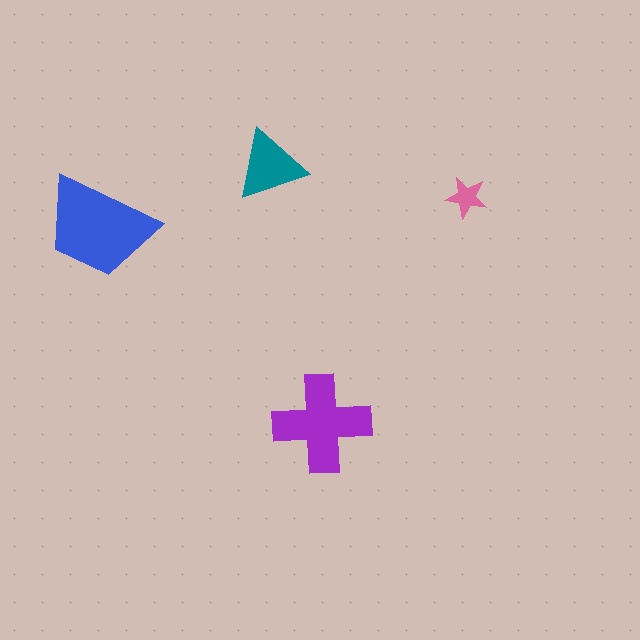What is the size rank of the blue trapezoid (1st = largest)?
1st.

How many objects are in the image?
There are 4 objects in the image.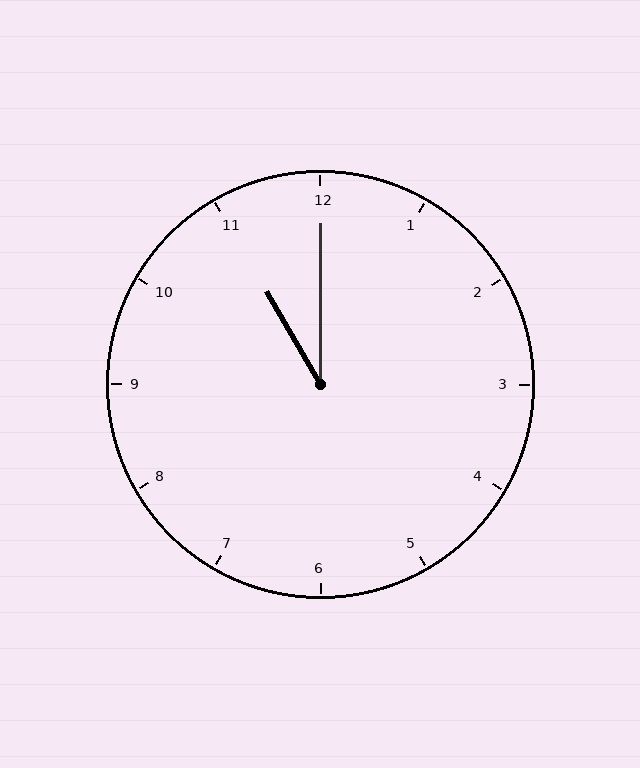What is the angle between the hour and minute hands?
Approximately 30 degrees.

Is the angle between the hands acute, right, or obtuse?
It is acute.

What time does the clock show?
11:00.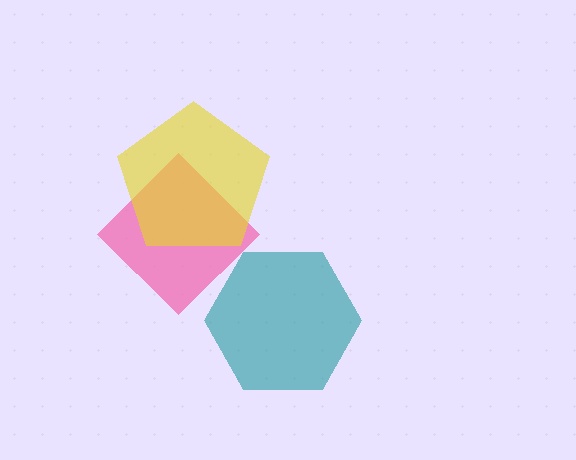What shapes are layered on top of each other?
The layered shapes are: a pink diamond, a teal hexagon, a yellow pentagon.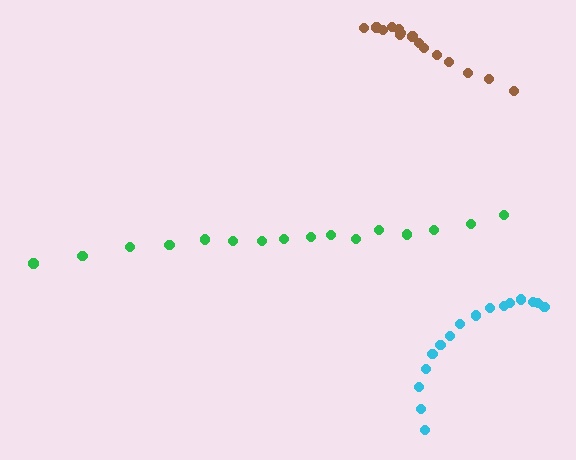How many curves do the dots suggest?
There are 3 distinct paths.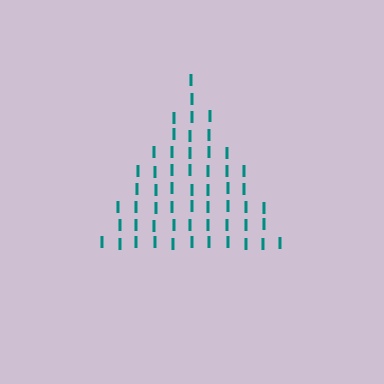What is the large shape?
The large shape is a triangle.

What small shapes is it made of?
It is made of small letter I's.